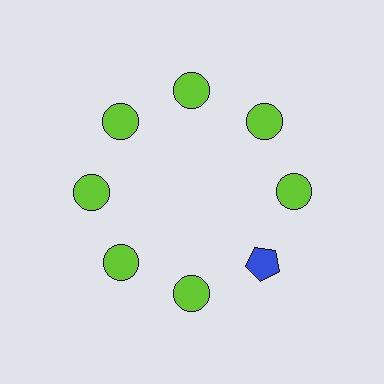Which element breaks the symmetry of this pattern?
The blue pentagon at roughly the 4 o'clock position breaks the symmetry. All other shapes are lime circles.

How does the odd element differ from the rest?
It differs in both color (blue instead of lime) and shape (pentagon instead of circle).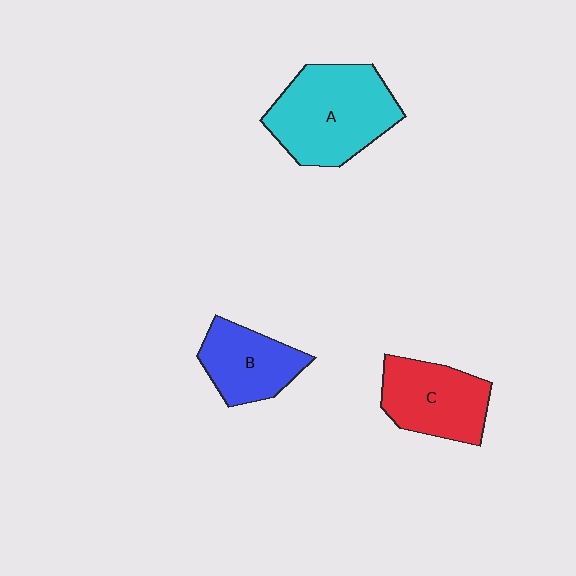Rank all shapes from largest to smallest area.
From largest to smallest: A (cyan), C (red), B (blue).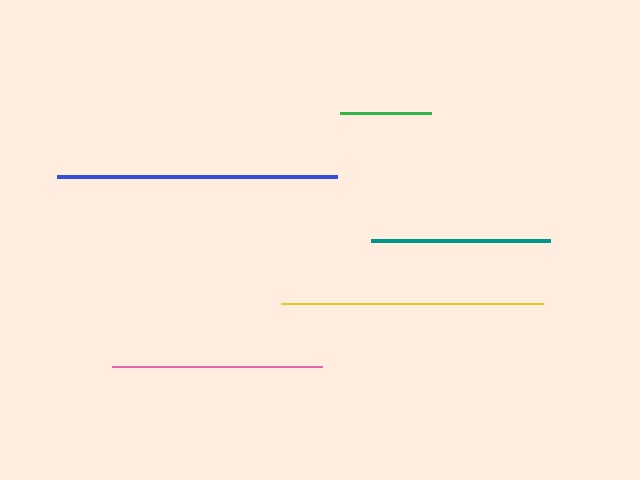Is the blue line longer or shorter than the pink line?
The blue line is longer than the pink line.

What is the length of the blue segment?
The blue segment is approximately 280 pixels long.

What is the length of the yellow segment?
The yellow segment is approximately 262 pixels long.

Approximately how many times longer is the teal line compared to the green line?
The teal line is approximately 2.0 times the length of the green line.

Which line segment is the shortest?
The green line is the shortest at approximately 91 pixels.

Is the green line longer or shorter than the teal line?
The teal line is longer than the green line.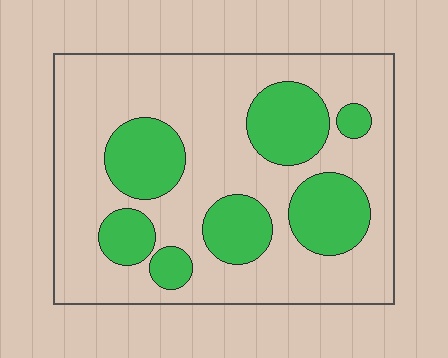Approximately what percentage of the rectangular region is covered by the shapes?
Approximately 30%.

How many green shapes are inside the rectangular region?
7.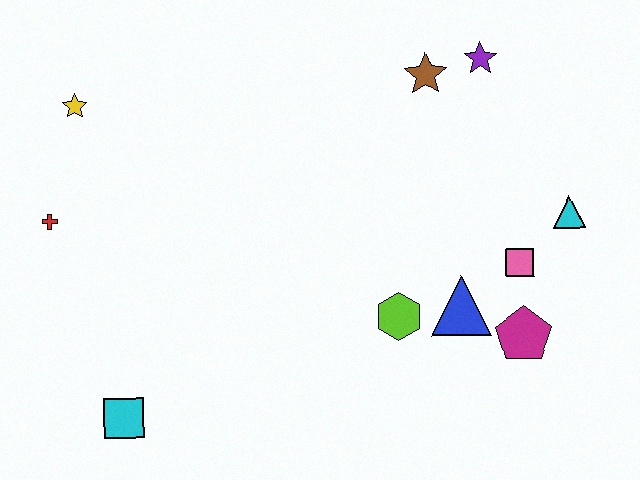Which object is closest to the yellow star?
The red cross is closest to the yellow star.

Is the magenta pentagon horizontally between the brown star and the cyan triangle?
Yes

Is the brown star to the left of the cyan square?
No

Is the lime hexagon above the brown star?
No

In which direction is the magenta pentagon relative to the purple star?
The magenta pentagon is below the purple star.